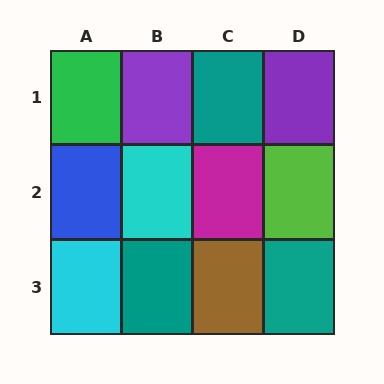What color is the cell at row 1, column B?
Purple.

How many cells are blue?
1 cell is blue.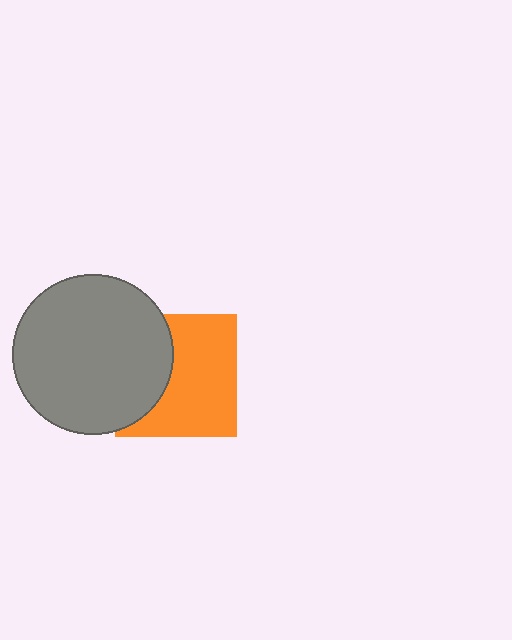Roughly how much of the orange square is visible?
About half of it is visible (roughly 63%).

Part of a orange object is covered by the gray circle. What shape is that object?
It is a square.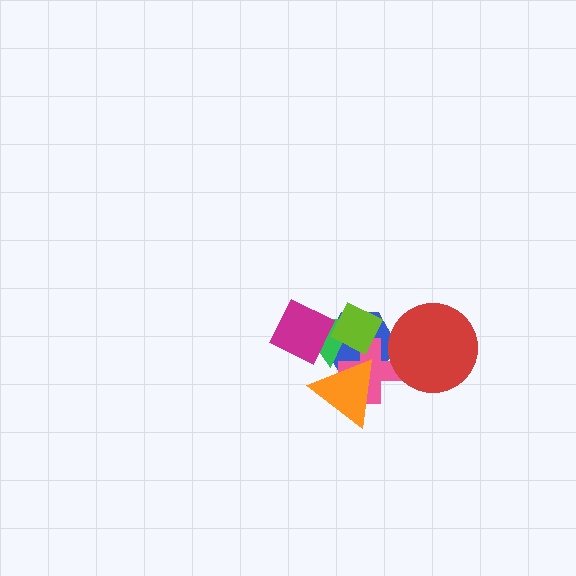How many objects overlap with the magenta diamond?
3 objects overlap with the magenta diamond.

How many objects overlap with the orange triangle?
3 objects overlap with the orange triangle.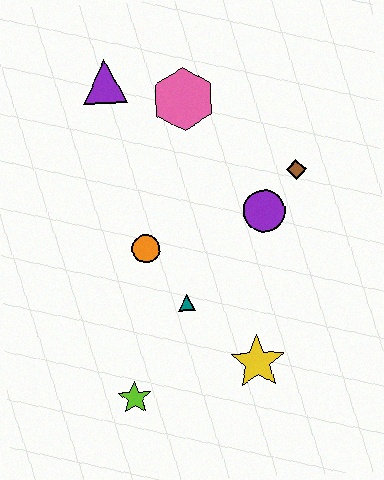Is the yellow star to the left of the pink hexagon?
No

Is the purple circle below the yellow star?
No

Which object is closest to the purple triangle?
The pink hexagon is closest to the purple triangle.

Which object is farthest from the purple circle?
The lime star is farthest from the purple circle.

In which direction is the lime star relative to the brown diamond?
The lime star is below the brown diamond.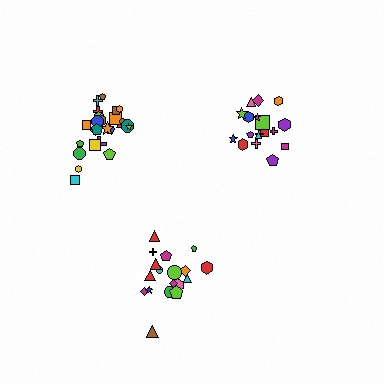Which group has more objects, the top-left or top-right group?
The top-left group.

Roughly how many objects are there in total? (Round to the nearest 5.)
Roughly 60 objects in total.